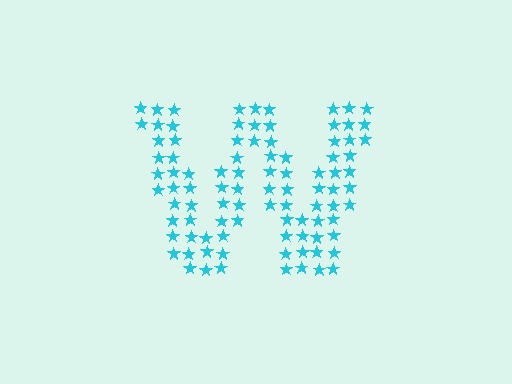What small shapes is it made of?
It is made of small stars.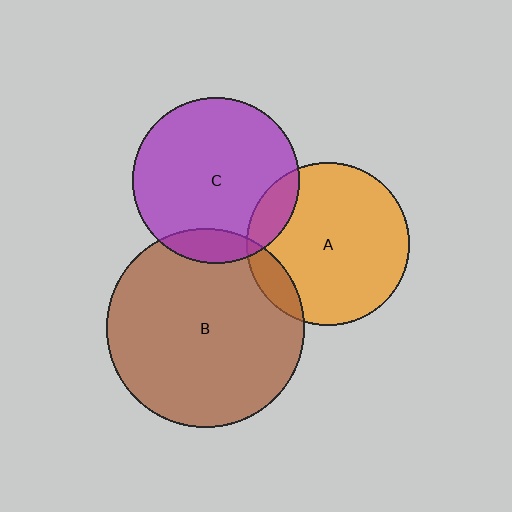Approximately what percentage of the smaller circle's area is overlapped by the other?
Approximately 10%.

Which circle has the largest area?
Circle B (brown).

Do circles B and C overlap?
Yes.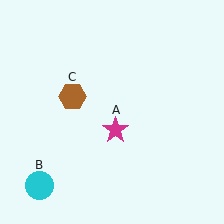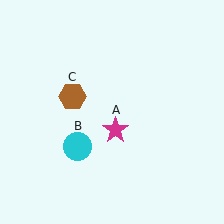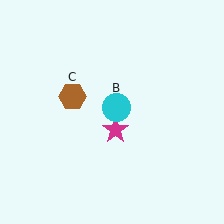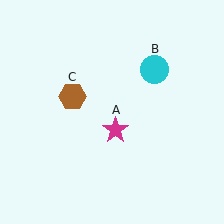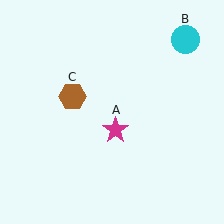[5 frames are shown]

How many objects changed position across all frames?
1 object changed position: cyan circle (object B).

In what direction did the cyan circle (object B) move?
The cyan circle (object B) moved up and to the right.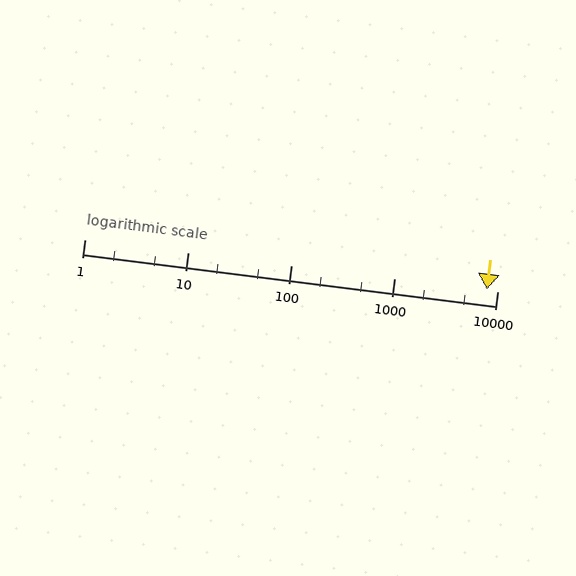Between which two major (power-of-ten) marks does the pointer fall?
The pointer is between 1000 and 10000.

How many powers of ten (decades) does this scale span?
The scale spans 4 decades, from 1 to 10000.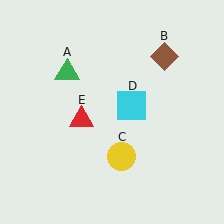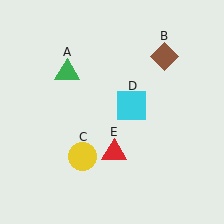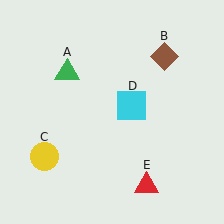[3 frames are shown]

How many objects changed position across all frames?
2 objects changed position: yellow circle (object C), red triangle (object E).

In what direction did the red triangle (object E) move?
The red triangle (object E) moved down and to the right.